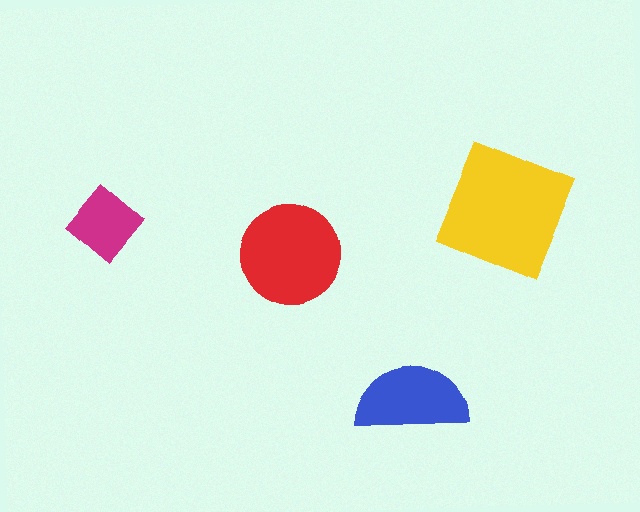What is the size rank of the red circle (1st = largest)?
2nd.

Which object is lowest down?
The blue semicircle is bottommost.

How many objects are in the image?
There are 4 objects in the image.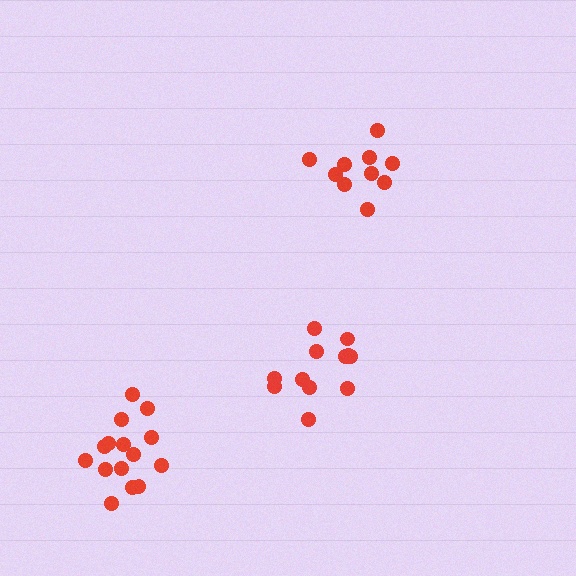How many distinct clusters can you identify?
There are 3 distinct clusters.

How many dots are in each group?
Group 1: 10 dots, Group 2: 12 dots, Group 3: 15 dots (37 total).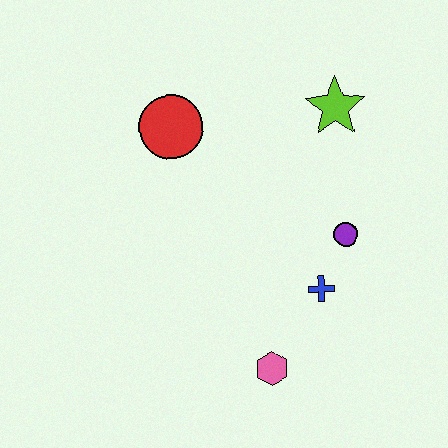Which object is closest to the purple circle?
The blue cross is closest to the purple circle.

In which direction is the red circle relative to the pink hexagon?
The red circle is above the pink hexagon.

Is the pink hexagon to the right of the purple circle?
No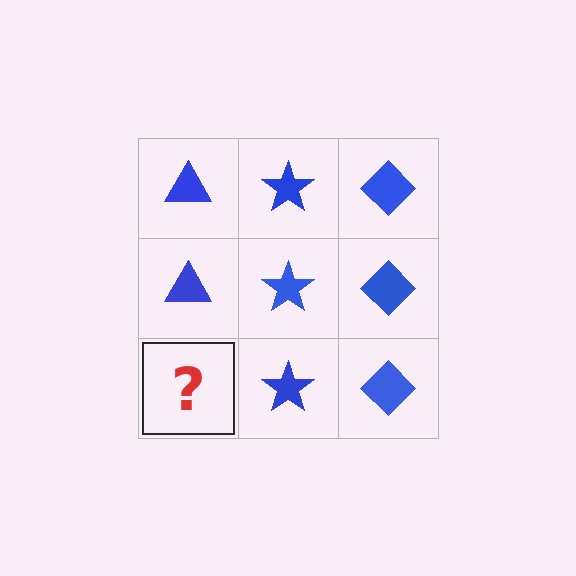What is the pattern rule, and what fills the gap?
The rule is that each column has a consistent shape. The gap should be filled with a blue triangle.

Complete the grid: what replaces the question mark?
The question mark should be replaced with a blue triangle.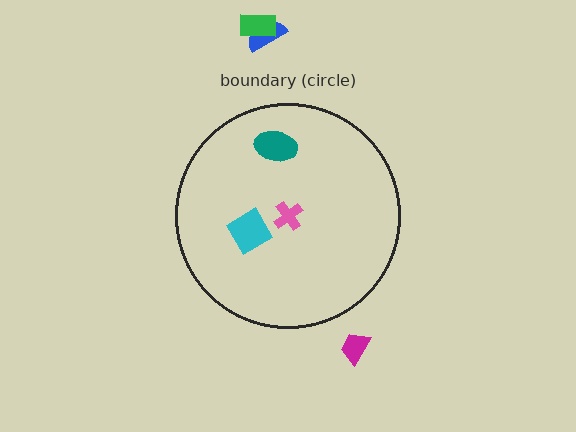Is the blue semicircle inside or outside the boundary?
Outside.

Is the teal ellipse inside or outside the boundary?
Inside.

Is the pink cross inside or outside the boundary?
Inside.